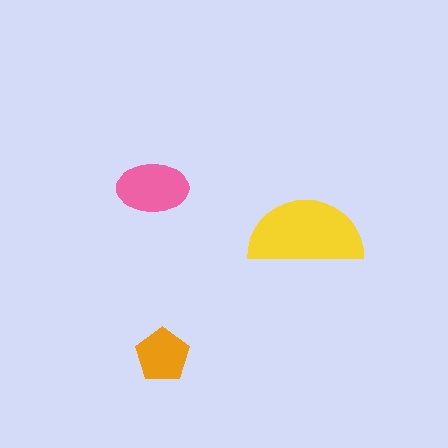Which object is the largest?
The yellow semicircle.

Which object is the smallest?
The orange pentagon.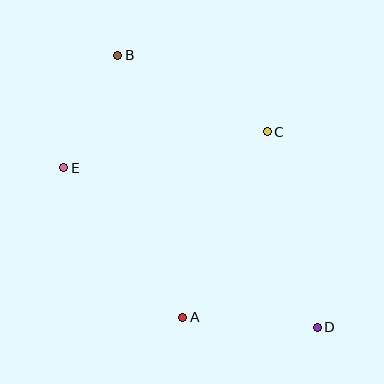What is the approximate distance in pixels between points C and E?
The distance between C and E is approximately 206 pixels.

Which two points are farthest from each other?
Points B and D are farthest from each other.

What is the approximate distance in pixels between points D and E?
The distance between D and E is approximately 300 pixels.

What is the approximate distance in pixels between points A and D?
The distance between A and D is approximately 135 pixels.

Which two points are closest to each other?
Points B and E are closest to each other.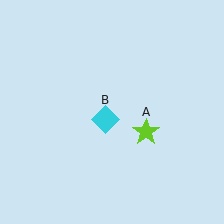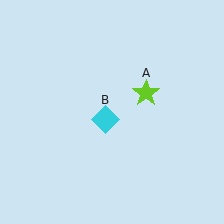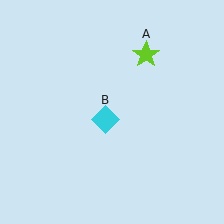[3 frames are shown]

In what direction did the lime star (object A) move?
The lime star (object A) moved up.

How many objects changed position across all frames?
1 object changed position: lime star (object A).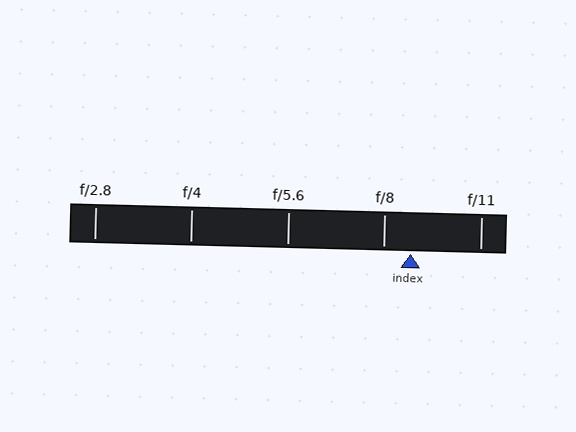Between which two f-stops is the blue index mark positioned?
The index mark is between f/8 and f/11.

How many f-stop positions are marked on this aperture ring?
There are 5 f-stop positions marked.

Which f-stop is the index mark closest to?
The index mark is closest to f/8.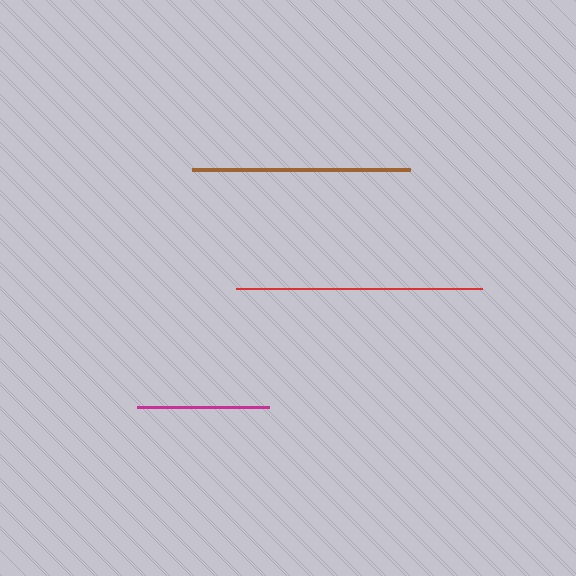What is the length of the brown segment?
The brown segment is approximately 218 pixels long.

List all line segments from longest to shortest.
From longest to shortest: red, brown, magenta.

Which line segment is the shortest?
The magenta line is the shortest at approximately 132 pixels.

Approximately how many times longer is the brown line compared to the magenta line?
The brown line is approximately 1.7 times the length of the magenta line.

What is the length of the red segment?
The red segment is approximately 246 pixels long.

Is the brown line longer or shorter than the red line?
The red line is longer than the brown line.